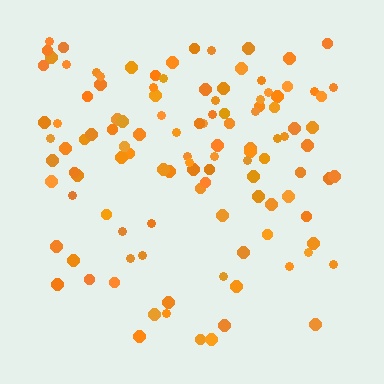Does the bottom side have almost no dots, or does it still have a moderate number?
Still a moderate number, just noticeably fewer than the top.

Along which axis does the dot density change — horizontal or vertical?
Vertical.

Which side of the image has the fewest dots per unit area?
The bottom.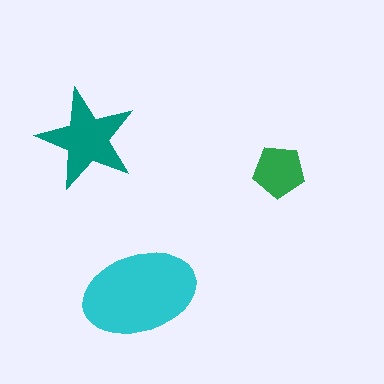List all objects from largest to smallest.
The cyan ellipse, the teal star, the green pentagon.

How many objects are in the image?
There are 3 objects in the image.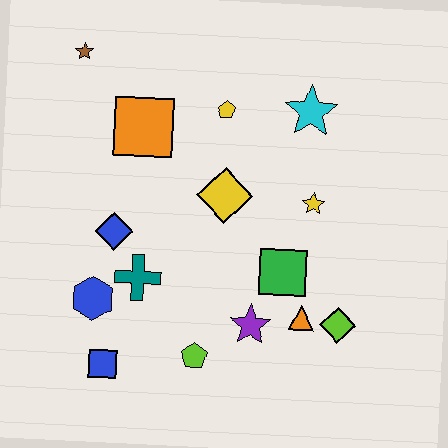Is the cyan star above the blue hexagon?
Yes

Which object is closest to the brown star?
The orange square is closest to the brown star.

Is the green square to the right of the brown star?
Yes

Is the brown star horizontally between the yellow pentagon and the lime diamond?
No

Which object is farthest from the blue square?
The cyan star is farthest from the blue square.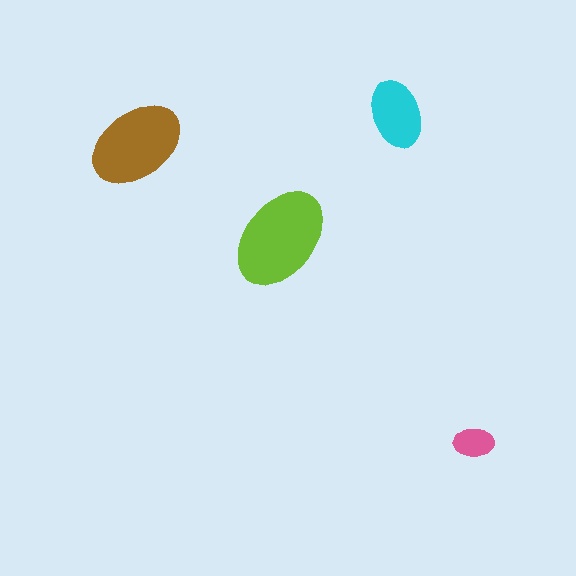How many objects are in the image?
There are 4 objects in the image.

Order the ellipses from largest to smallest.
the lime one, the brown one, the cyan one, the pink one.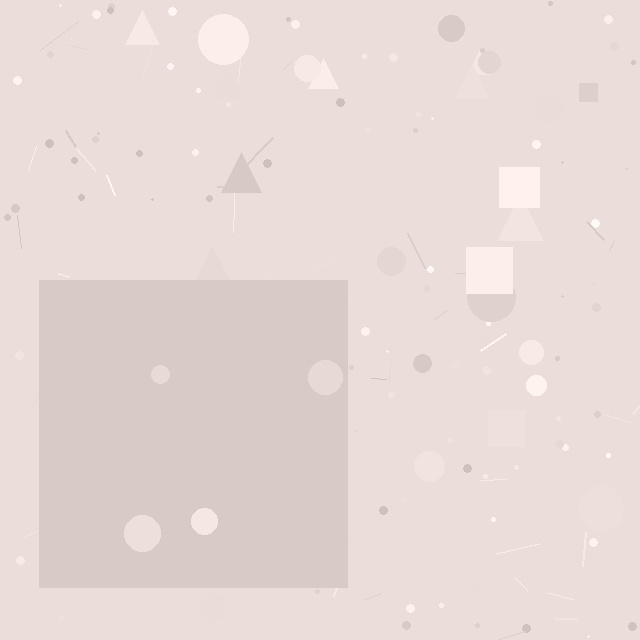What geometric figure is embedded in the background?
A square is embedded in the background.